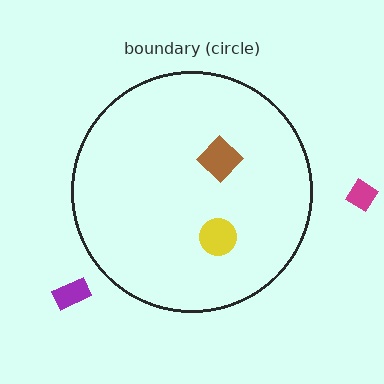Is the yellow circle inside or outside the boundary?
Inside.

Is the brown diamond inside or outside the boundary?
Inside.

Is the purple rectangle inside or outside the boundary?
Outside.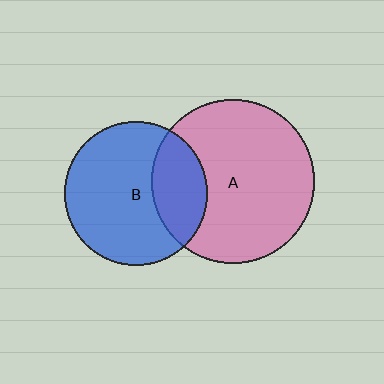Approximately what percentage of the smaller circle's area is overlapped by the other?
Approximately 30%.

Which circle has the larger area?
Circle A (pink).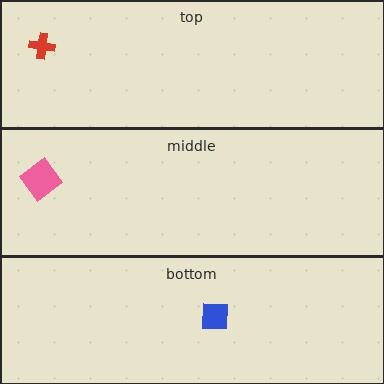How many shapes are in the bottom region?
1.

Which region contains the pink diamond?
The middle region.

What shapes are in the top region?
The red cross.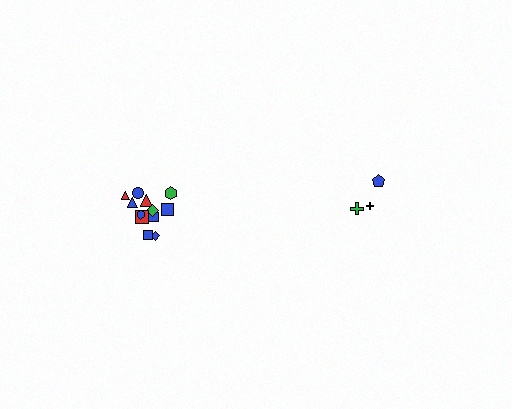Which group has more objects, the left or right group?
The left group.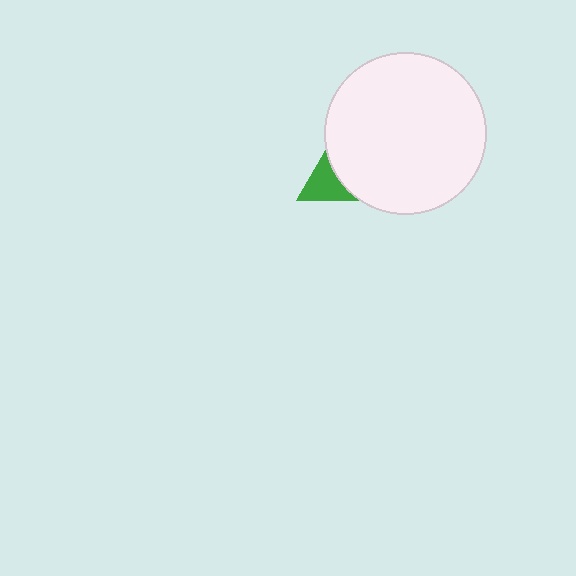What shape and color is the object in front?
The object in front is a white circle.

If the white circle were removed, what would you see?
You would see the complete green triangle.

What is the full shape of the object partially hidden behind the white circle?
The partially hidden object is a green triangle.